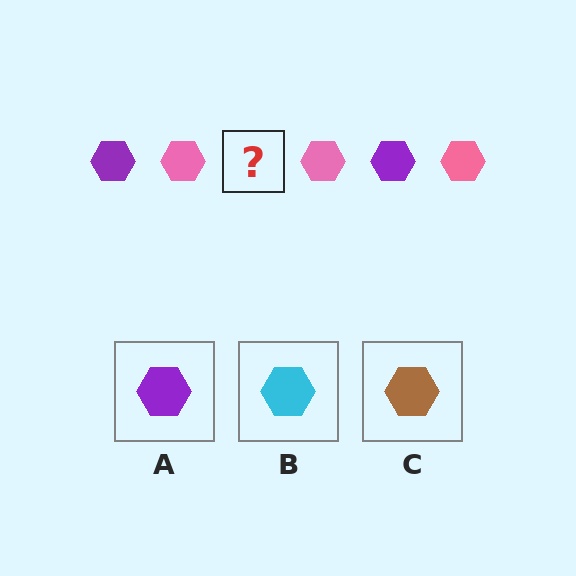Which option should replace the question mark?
Option A.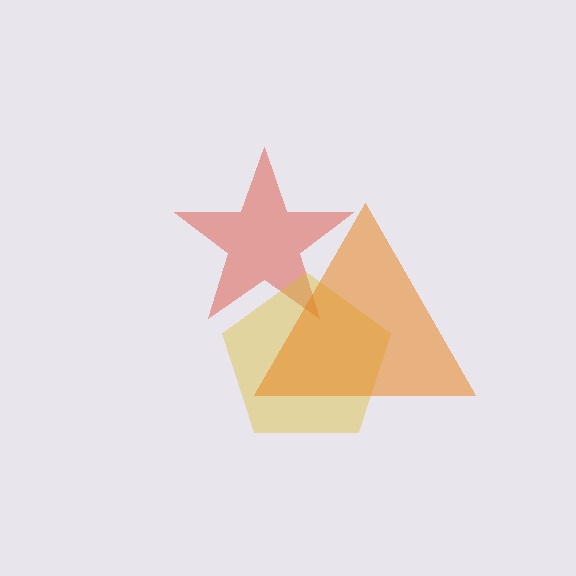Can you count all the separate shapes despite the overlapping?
Yes, there are 3 separate shapes.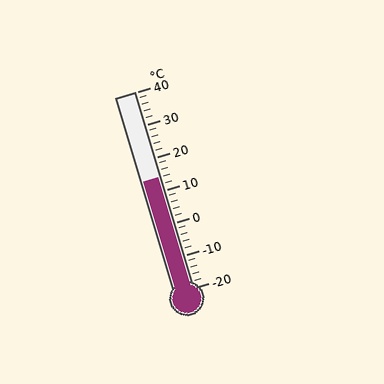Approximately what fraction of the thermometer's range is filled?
The thermometer is filled to approximately 55% of its range.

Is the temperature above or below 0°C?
The temperature is above 0°C.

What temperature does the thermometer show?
The thermometer shows approximately 14°C.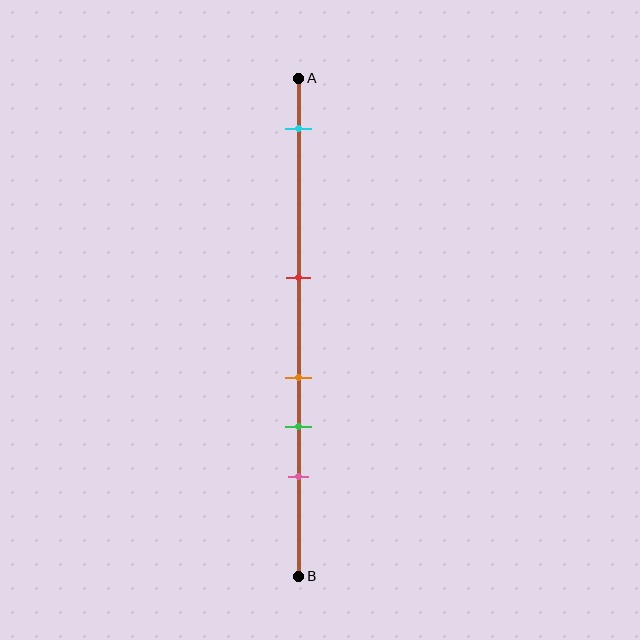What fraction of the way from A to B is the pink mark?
The pink mark is approximately 80% (0.8) of the way from A to B.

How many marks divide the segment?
There are 5 marks dividing the segment.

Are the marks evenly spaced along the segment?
No, the marks are not evenly spaced.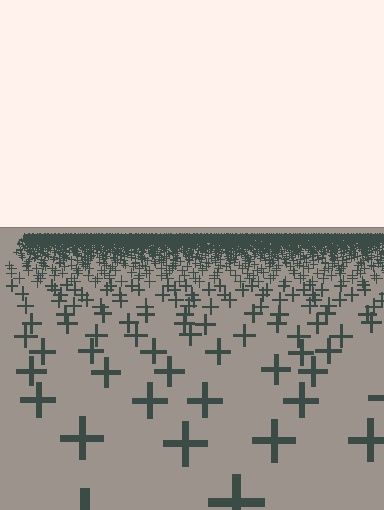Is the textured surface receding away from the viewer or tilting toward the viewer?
The surface is receding away from the viewer. Texture elements get smaller and denser toward the top.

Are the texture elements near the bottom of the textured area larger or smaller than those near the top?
Larger. Near the bottom, elements are closer to the viewer and appear at a bigger on-screen size.